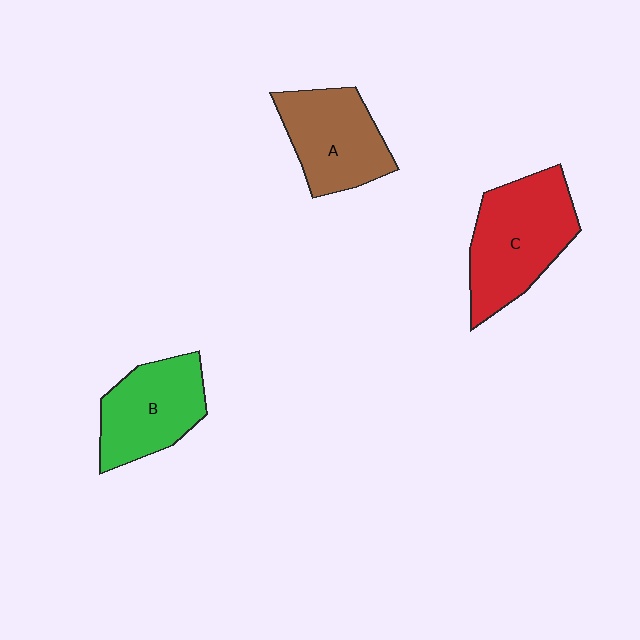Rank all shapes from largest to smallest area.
From largest to smallest: C (red), A (brown), B (green).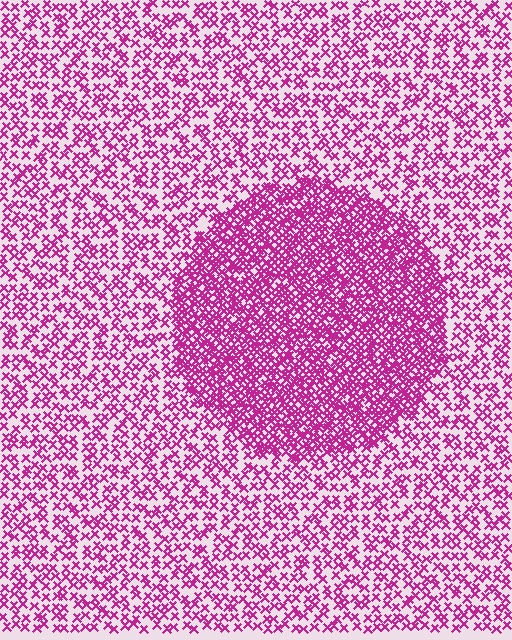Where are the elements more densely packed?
The elements are more densely packed inside the circle boundary.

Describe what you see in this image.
The image contains small magenta elements arranged at two different densities. A circle-shaped region is visible where the elements are more densely packed than the surrounding area.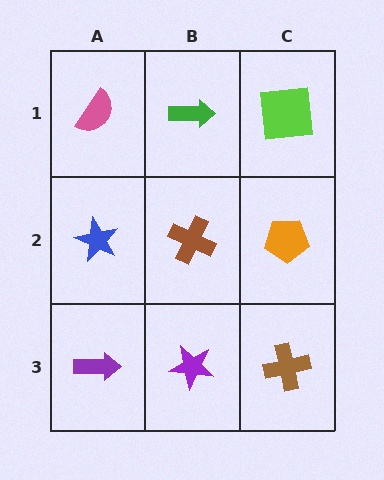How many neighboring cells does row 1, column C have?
2.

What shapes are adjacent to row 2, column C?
A lime square (row 1, column C), a brown cross (row 3, column C), a brown cross (row 2, column B).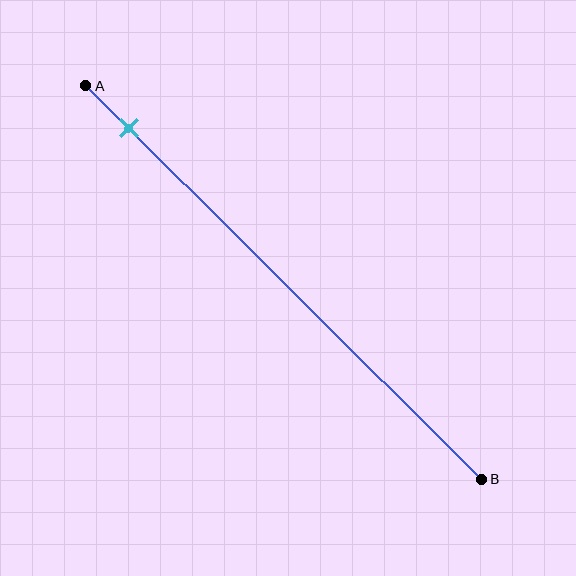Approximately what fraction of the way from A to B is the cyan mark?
The cyan mark is approximately 10% of the way from A to B.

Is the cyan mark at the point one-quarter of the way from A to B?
No, the mark is at about 10% from A, not at the 25% one-quarter point.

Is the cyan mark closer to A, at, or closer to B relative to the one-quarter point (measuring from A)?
The cyan mark is closer to point A than the one-quarter point of segment AB.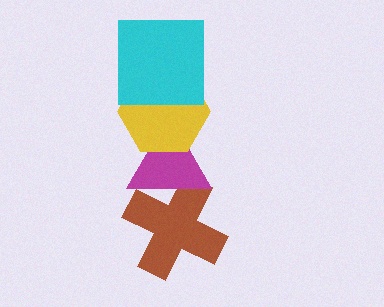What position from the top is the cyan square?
The cyan square is 1st from the top.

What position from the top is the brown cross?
The brown cross is 4th from the top.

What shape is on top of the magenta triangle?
The yellow hexagon is on top of the magenta triangle.